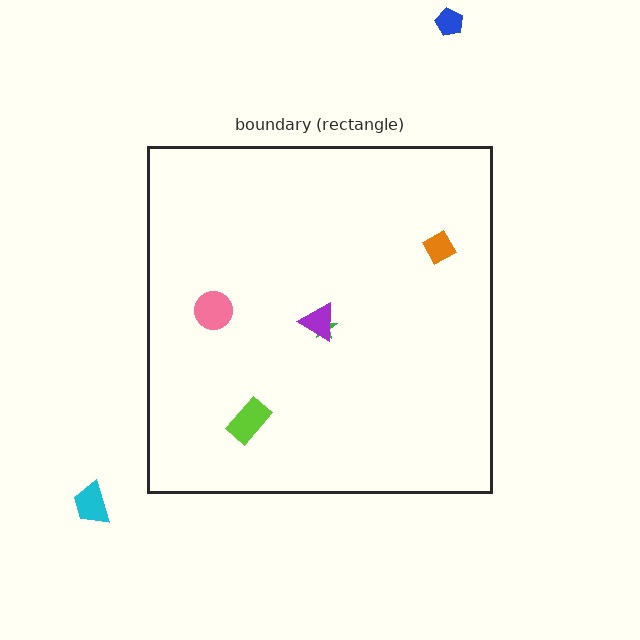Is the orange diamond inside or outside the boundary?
Inside.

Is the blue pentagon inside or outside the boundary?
Outside.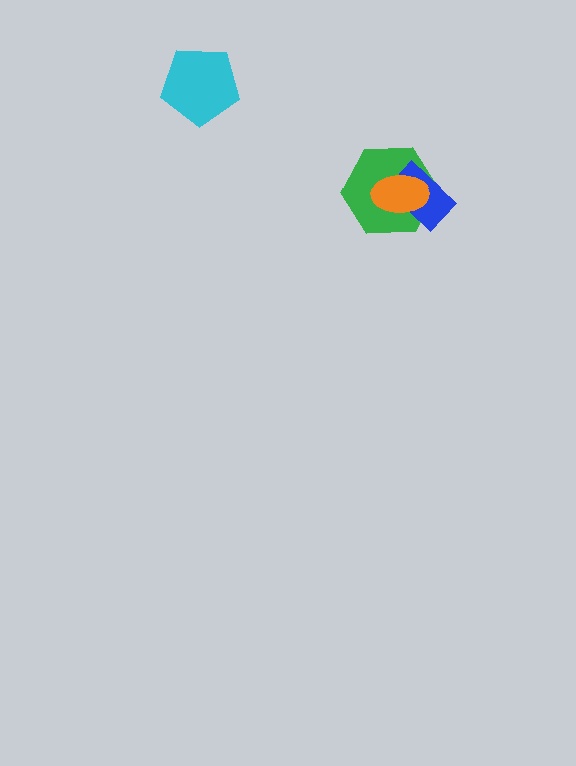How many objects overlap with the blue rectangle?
2 objects overlap with the blue rectangle.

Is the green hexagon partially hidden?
Yes, it is partially covered by another shape.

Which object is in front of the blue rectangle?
The orange ellipse is in front of the blue rectangle.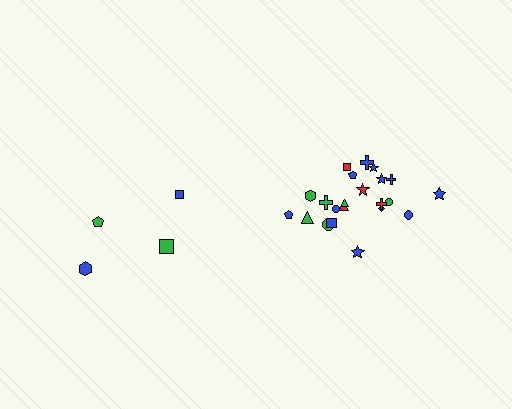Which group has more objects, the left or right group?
The right group.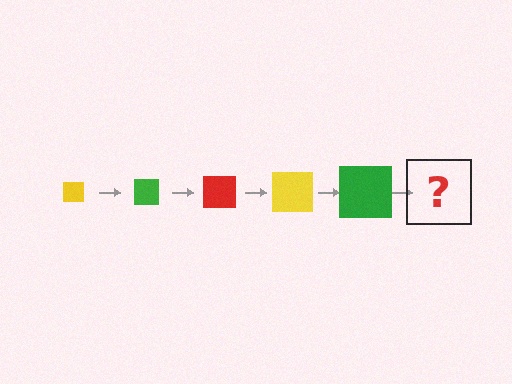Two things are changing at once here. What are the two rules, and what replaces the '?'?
The two rules are that the square grows larger each step and the color cycles through yellow, green, and red. The '?' should be a red square, larger than the previous one.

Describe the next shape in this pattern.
It should be a red square, larger than the previous one.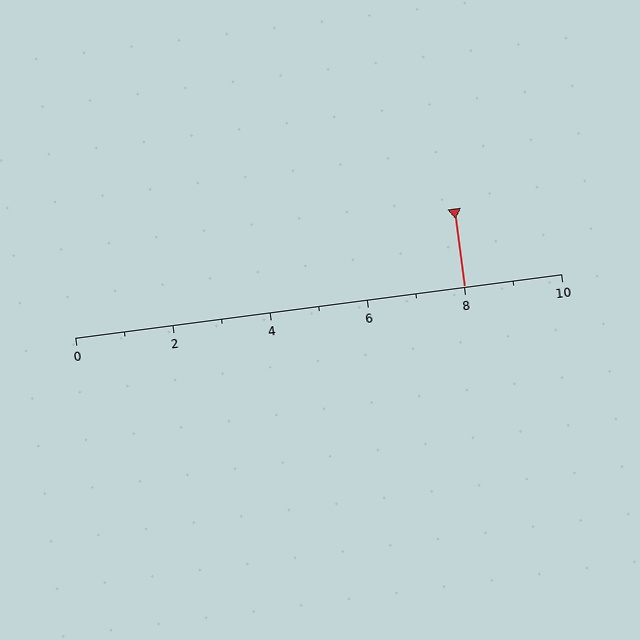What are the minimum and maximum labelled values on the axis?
The axis runs from 0 to 10.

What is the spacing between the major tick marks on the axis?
The major ticks are spaced 2 apart.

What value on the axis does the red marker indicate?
The marker indicates approximately 8.